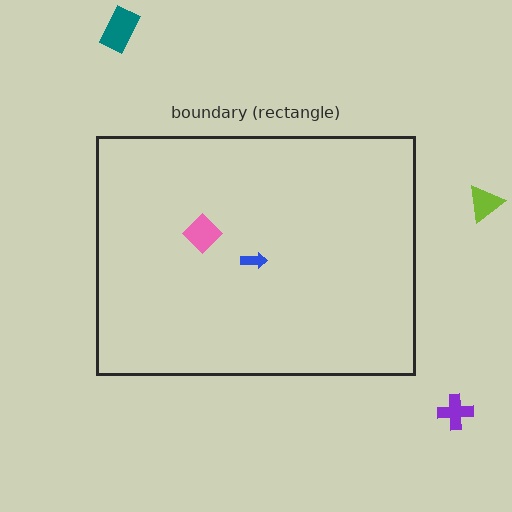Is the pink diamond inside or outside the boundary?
Inside.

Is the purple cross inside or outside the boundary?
Outside.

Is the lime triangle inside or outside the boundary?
Outside.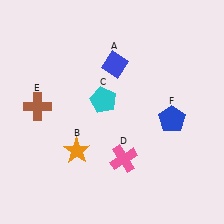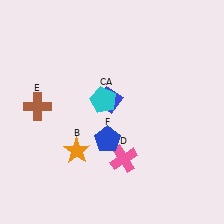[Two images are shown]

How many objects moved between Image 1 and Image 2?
2 objects moved between the two images.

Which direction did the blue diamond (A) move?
The blue diamond (A) moved down.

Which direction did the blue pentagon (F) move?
The blue pentagon (F) moved left.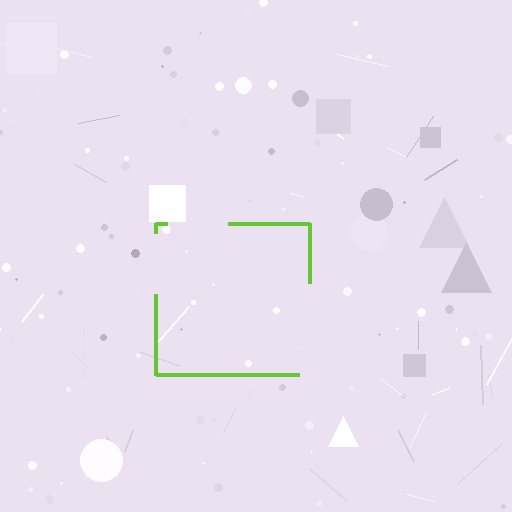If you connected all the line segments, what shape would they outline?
They would outline a square.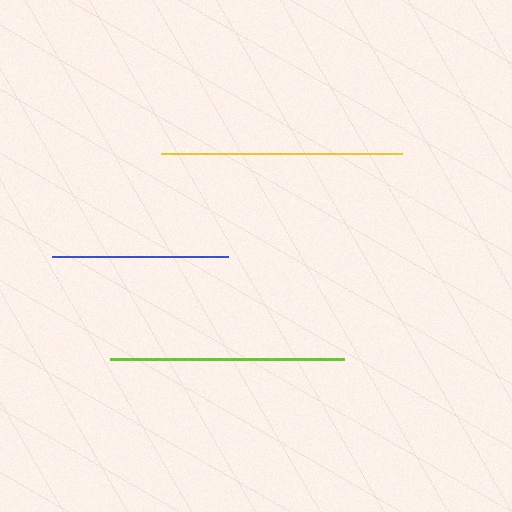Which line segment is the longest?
The yellow line is the longest at approximately 241 pixels.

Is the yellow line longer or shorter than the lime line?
The yellow line is longer than the lime line.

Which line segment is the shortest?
The blue line is the shortest at approximately 176 pixels.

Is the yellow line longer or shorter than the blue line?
The yellow line is longer than the blue line.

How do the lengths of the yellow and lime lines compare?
The yellow and lime lines are approximately the same length.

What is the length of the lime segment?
The lime segment is approximately 234 pixels long.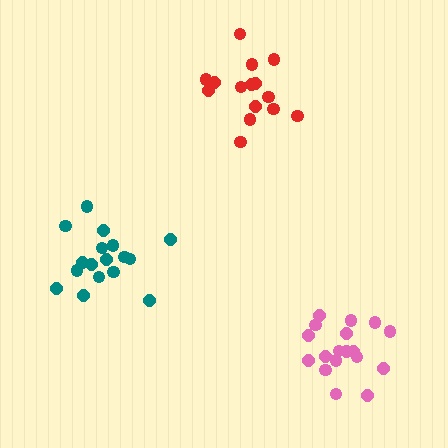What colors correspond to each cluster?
The clusters are colored: red, teal, pink.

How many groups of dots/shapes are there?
There are 3 groups.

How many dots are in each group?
Group 1: 15 dots, Group 2: 17 dots, Group 3: 18 dots (50 total).